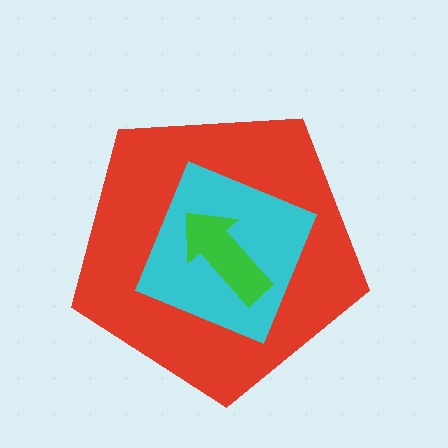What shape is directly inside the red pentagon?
The cyan square.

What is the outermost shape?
The red pentagon.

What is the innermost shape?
The green arrow.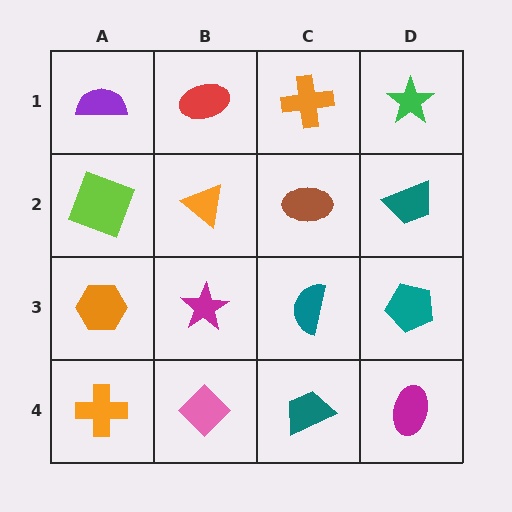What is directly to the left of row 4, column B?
An orange cross.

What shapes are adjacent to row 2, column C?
An orange cross (row 1, column C), a teal semicircle (row 3, column C), an orange triangle (row 2, column B), a teal trapezoid (row 2, column D).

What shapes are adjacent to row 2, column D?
A green star (row 1, column D), a teal pentagon (row 3, column D), a brown ellipse (row 2, column C).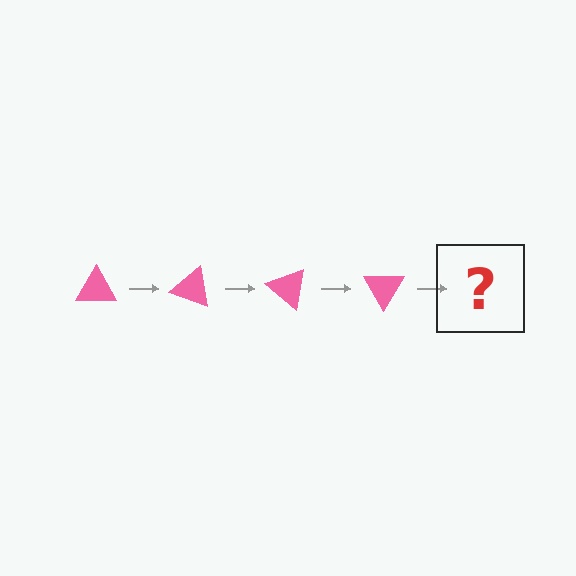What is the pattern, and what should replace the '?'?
The pattern is that the triangle rotates 20 degrees each step. The '?' should be a pink triangle rotated 80 degrees.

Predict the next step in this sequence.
The next step is a pink triangle rotated 80 degrees.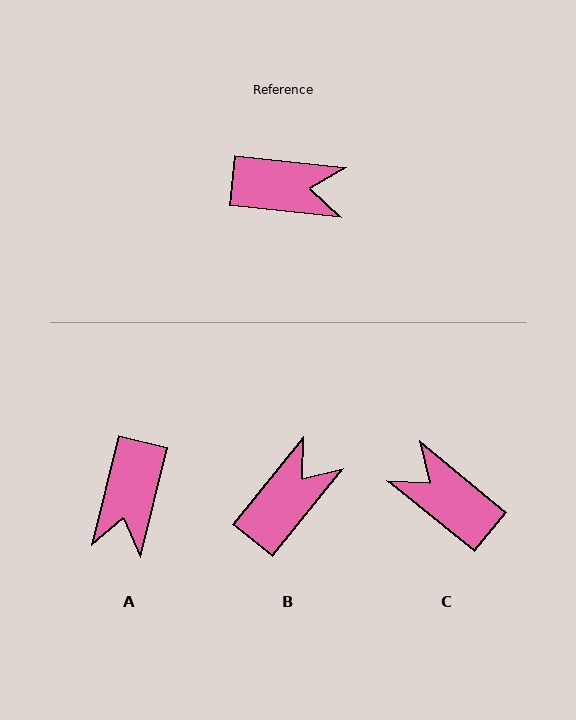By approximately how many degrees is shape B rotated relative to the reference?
Approximately 58 degrees counter-clockwise.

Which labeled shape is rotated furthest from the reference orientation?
C, about 147 degrees away.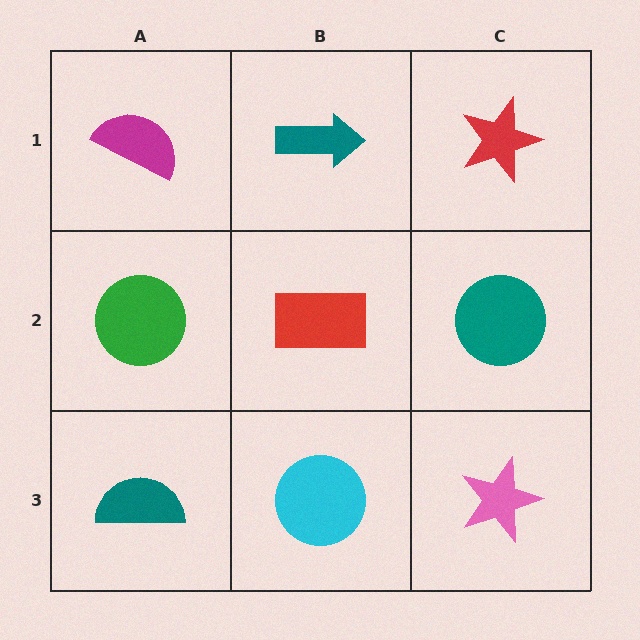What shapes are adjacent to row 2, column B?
A teal arrow (row 1, column B), a cyan circle (row 3, column B), a green circle (row 2, column A), a teal circle (row 2, column C).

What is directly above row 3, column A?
A green circle.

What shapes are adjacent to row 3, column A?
A green circle (row 2, column A), a cyan circle (row 3, column B).